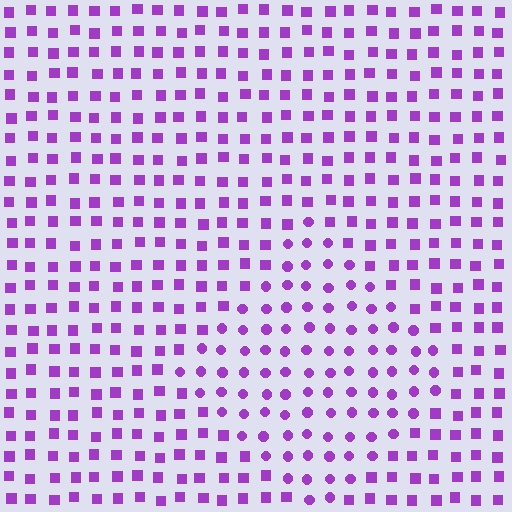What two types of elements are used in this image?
The image uses circles inside the diamond region and squares outside it.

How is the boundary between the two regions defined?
The boundary is defined by a change in element shape: circles inside vs. squares outside. All elements share the same color and spacing.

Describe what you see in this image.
The image is filled with small purple elements arranged in a uniform grid. A diamond-shaped region contains circles, while the surrounding area contains squares. The boundary is defined purely by the change in element shape.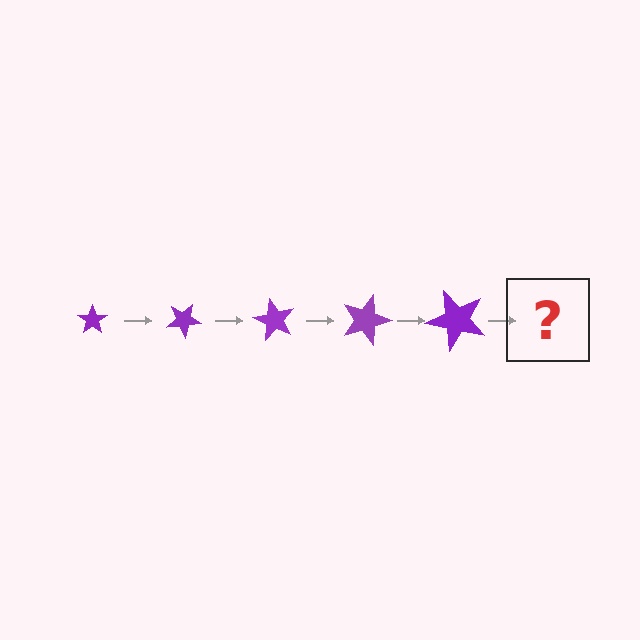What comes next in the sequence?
The next element should be a star, larger than the previous one and rotated 150 degrees from the start.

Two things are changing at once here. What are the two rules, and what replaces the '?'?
The two rules are that the star grows larger each step and it rotates 30 degrees each step. The '?' should be a star, larger than the previous one and rotated 150 degrees from the start.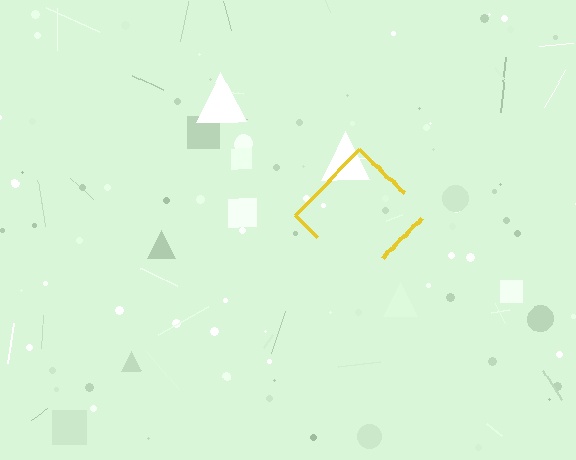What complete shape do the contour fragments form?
The contour fragments form a diamond.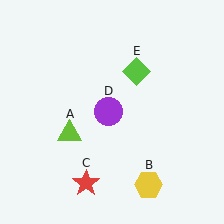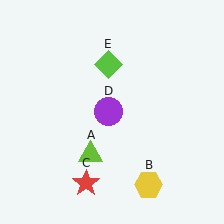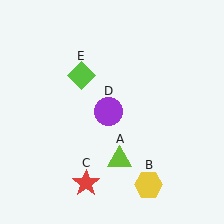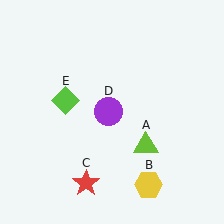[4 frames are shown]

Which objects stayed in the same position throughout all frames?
Yellow hexagon (object B) and red star (object C) and purple circle (object D) remained stationary.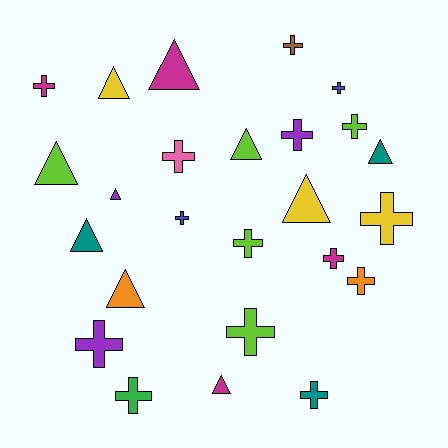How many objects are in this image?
There are 25 objects.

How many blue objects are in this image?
There are 2 blue objects.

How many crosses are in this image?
There are 15 crosses.